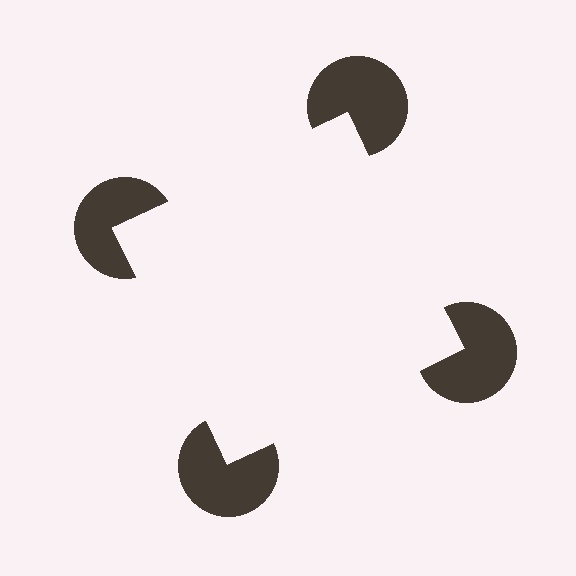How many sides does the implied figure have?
4 sides.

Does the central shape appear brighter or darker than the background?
It typically appears slightly brighter than the background, even though no actual brightness change is drawn.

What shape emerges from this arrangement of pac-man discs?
An illusory square — its edges are inferred from the aligned wedge cuts in the pac-man discs, not physically drawn.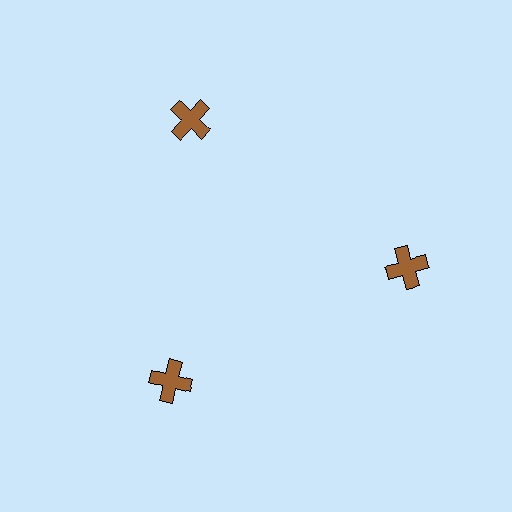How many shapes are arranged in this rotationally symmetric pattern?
There are 3 shapes, arranged in 3 groups of 1.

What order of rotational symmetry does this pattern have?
This pattern has 3-fold rotational symmetry.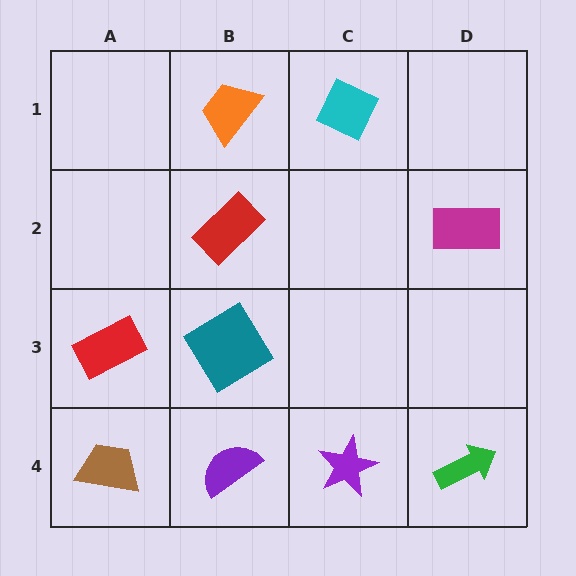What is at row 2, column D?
A magenta rectangle.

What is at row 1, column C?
A cyan diamond.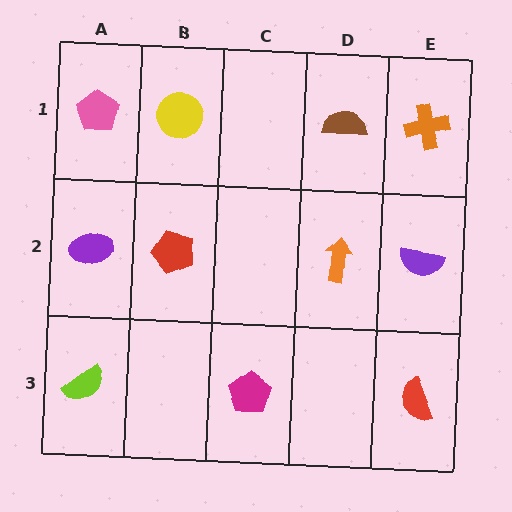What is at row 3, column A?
A lime semicircle.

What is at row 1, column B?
A yellow circle.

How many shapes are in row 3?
3 shapes.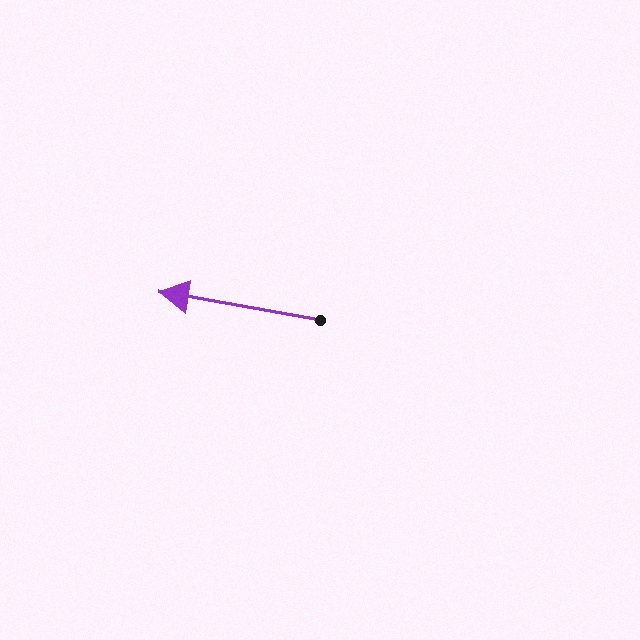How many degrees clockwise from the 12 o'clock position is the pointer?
Approximately 280 degrees.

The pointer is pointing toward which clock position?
Roughly 9 o'clock.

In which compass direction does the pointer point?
West.